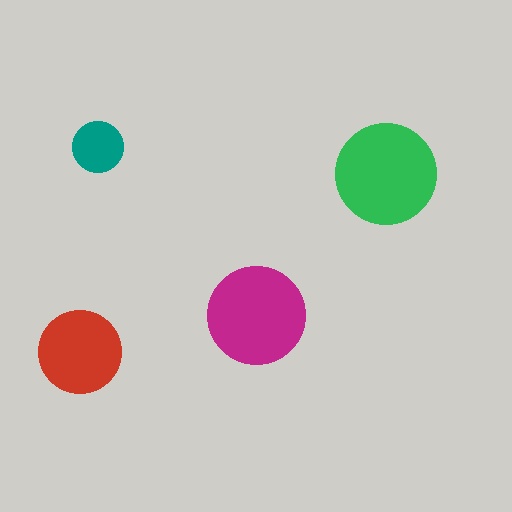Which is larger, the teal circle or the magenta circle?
The magenta one.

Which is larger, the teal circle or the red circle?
The red one.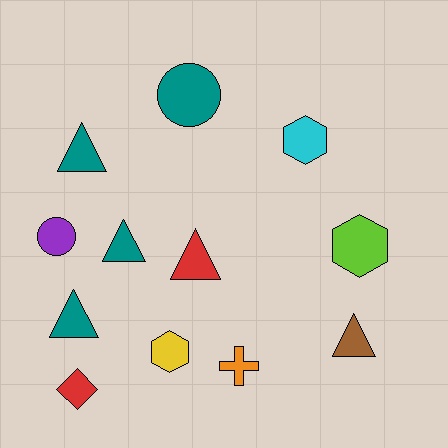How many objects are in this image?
There are 12 objects.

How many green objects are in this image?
There are no green objects.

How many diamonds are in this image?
There is 1 diamond.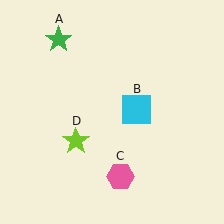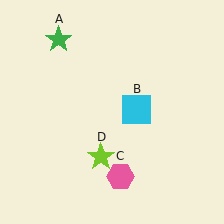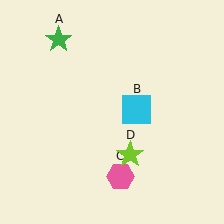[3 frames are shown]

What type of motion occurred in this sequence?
The lime star (object D) rotated counterclockwise around the center of the scene.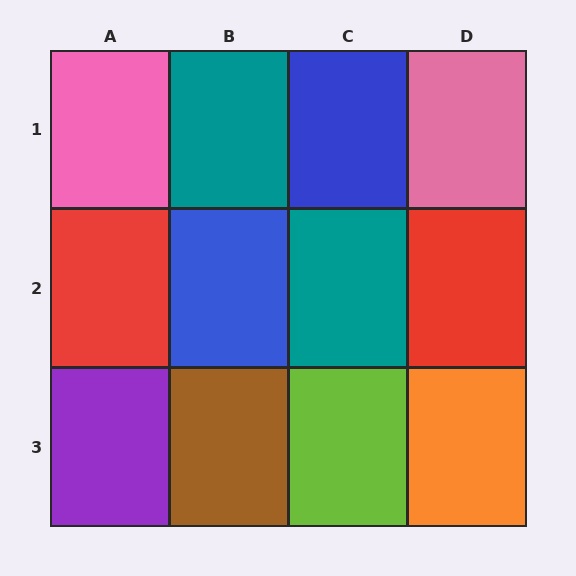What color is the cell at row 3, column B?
Brown.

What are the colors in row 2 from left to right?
Red, blue, teal, red.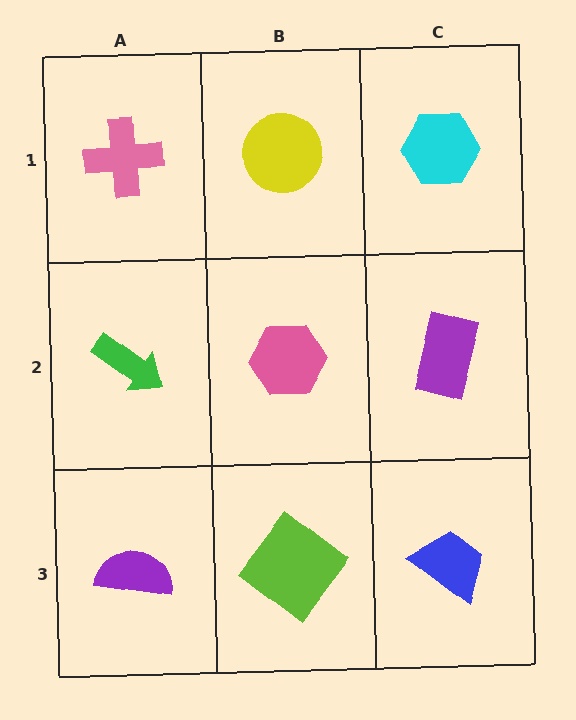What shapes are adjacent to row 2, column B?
A yellow circle (row 1, column B), a lime diamond (row 3, column B), a green arrow (row 2, column A), a purple rectangle (row 2, column C).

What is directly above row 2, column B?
A yellow circle.